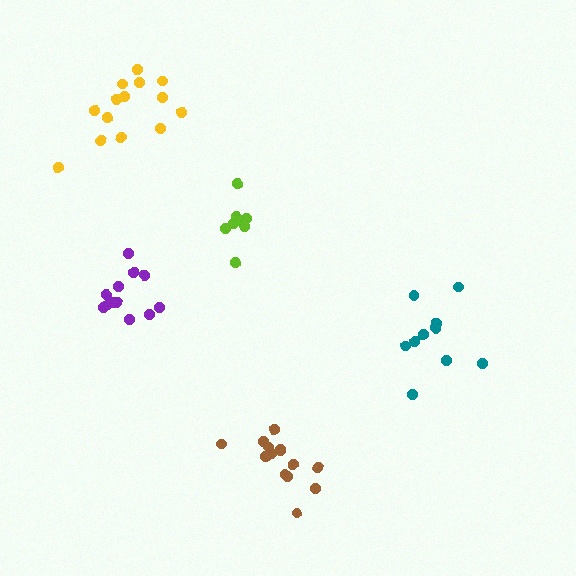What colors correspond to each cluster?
The clusters are colored: yellow, brown, lime, purple, teal.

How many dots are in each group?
Group 1: 14 dots, Group 2: 14 dots, Group 3: 8 dots, Group 4: 12 dots, Group 5: 10 dots (58 total).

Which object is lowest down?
The brown cluster is bottommost.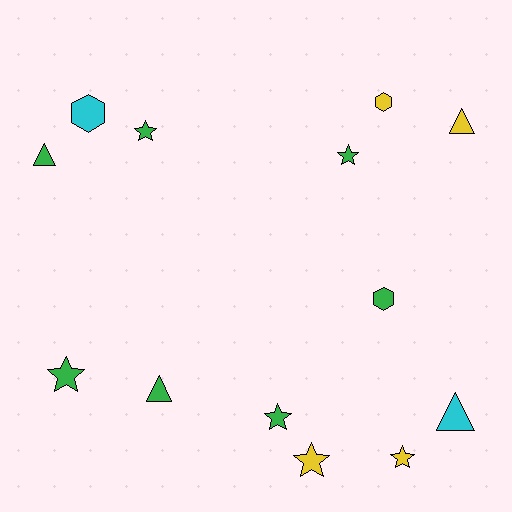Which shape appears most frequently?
Star, with 6 objects.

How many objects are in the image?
There are 13 objects.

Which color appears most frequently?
Green, with 7 objects.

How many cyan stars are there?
There are no cyan stars.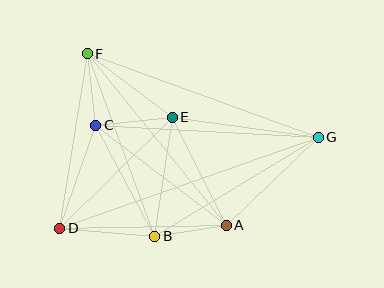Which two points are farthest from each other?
Points D and G are farthest from each other.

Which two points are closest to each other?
Points C and F are closest to each other.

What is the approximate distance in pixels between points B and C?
The distance between B and C is approximately 125 pixels.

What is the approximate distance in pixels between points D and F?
The distance between D and F is approximately 177 pixels.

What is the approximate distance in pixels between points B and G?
The distance between B and G is approximately 191 pixels.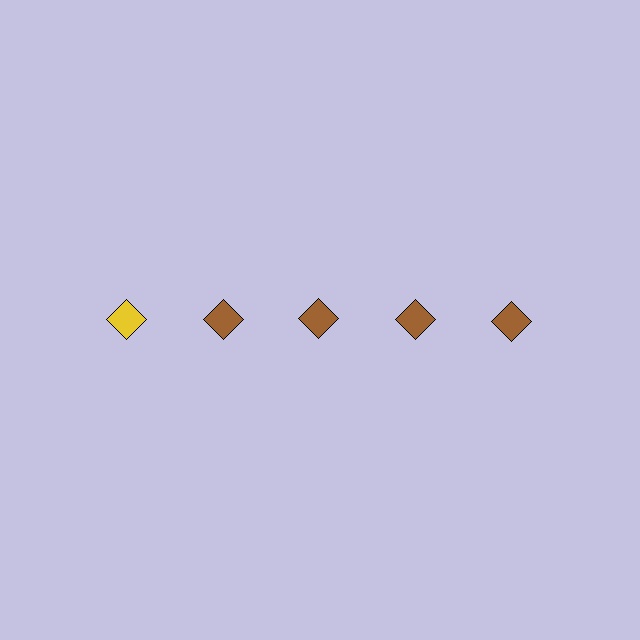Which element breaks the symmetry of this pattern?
The yellow diamond in the top row, leftmost column breaks the symmetry. All other shapes are brown diamonds.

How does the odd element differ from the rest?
It has a different color: yellow instead of brown.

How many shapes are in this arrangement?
There are 5 shapes arranged in a grid pattern.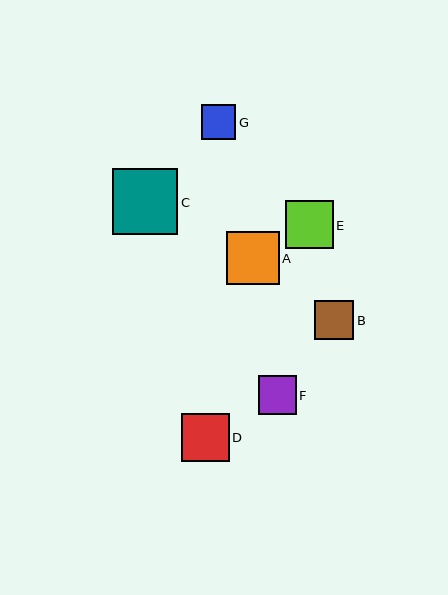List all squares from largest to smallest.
From largest to smallest: C, A, E, D, B, F, G.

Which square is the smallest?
Square G is the smallest with a size of approximately 35 pixels.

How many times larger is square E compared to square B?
Square E is approximately 1.2 times the size of square B.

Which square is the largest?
Square C is the largest with a size of approximately 66 pixels.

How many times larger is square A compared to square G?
Square A is approximately 1.5 times the size of square G.